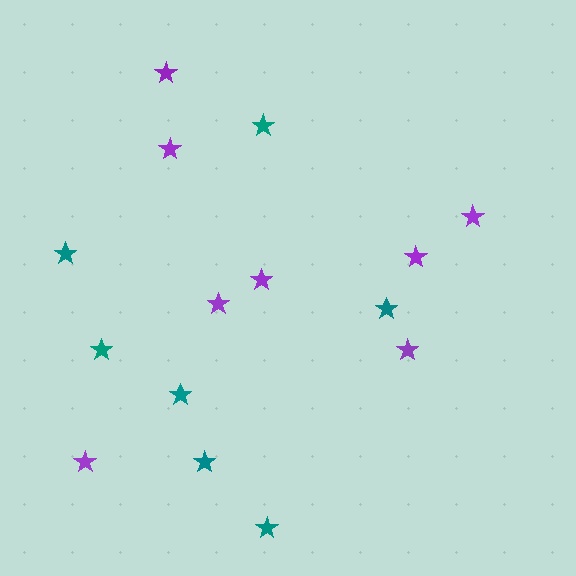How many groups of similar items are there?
There are 2 groups: one group of purple stars (8) and one group of teal stars (7).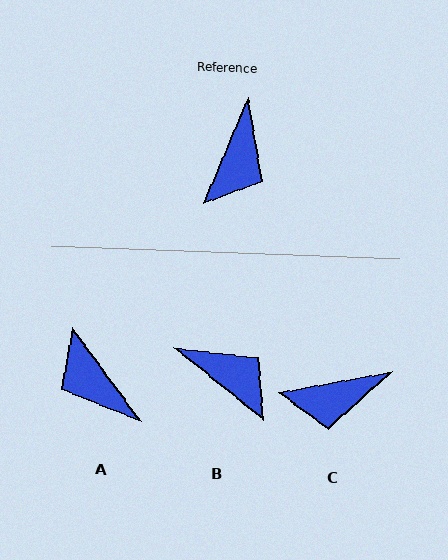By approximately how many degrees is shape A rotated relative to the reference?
Approximately 121 degrees clockwise.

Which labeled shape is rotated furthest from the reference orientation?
A, about 121 degrees away.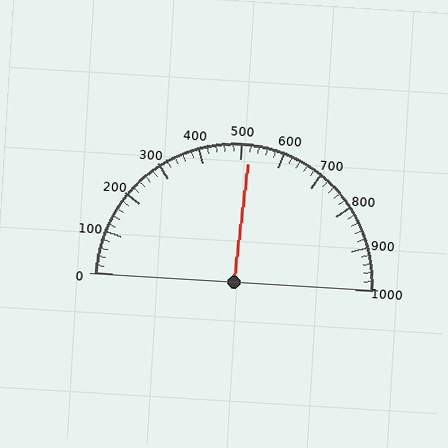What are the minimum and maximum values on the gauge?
The gauge ranges from 0 to 1000.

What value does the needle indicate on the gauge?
The needle indicates approximately 520.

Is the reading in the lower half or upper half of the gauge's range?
The reading is in the upper half of the range (0 to 1000).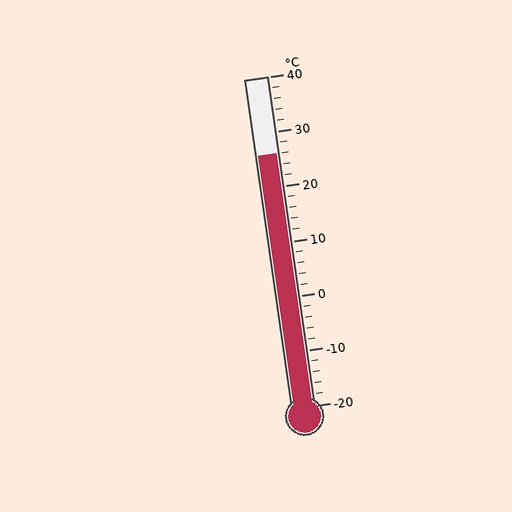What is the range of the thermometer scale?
The thermometer scale ranges from -20°C to 40°C.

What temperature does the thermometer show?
The thermometer shows approximately 26°C.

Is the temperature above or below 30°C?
The temperature is below 30°C.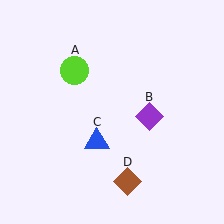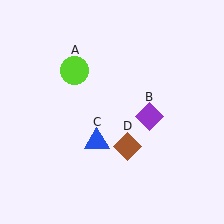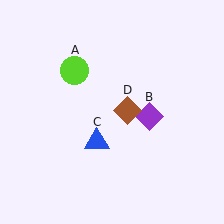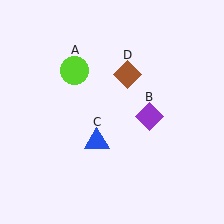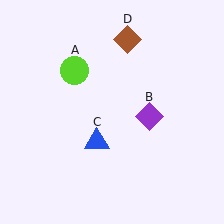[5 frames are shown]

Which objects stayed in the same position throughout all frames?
Lime circle (object A) and purple diamond (object B) and blue triangle (object C) remained stationary.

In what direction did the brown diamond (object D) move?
The brown diamond (object D) moved up.